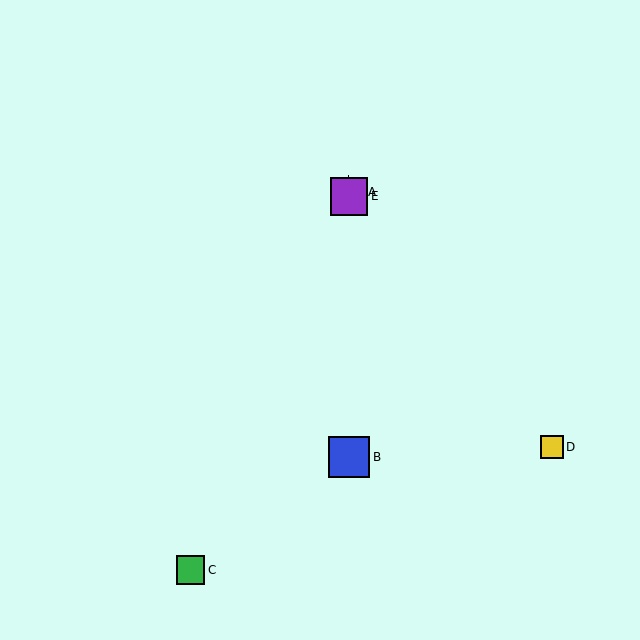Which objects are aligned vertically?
Objects A, B, E are aligned vertically.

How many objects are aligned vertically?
3 objects (A, B, E) are aligned vertically.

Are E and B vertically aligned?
Yes, both are at x≈349.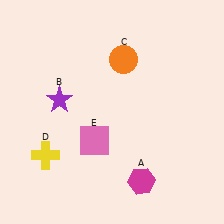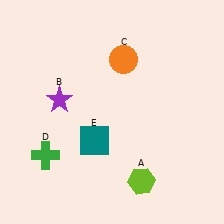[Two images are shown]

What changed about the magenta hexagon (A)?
In Image 1, A is magenta. In Image 2, it changed to lime.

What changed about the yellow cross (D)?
In Image 1, D is yellow. In Image 2, it changed to green.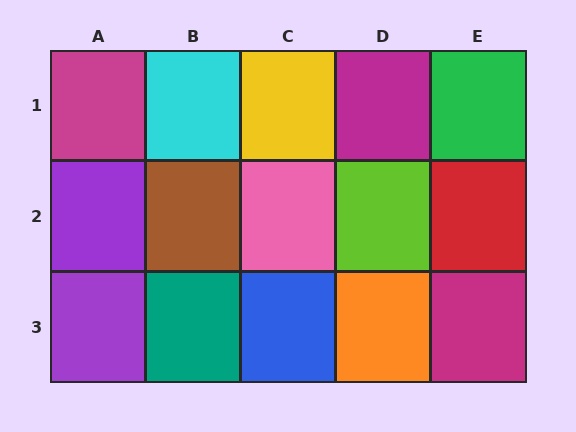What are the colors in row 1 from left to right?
Magenta, cyan, yellow, magenta, green.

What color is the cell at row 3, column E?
Magenta.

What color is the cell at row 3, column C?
Blue.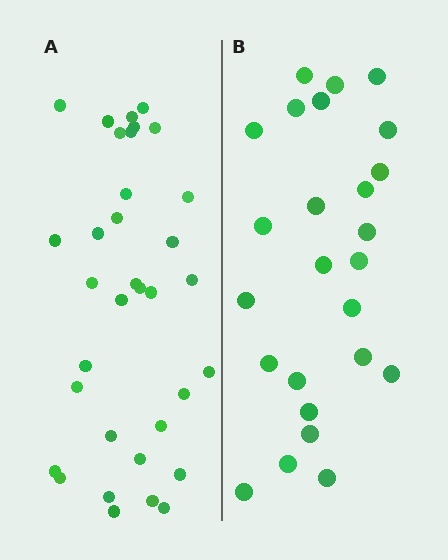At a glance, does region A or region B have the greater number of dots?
Region A (the left region) has more dots.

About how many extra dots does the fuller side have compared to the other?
Region A has roughly 8 or so more dots than region B.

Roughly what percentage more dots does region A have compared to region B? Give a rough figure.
About 35% more.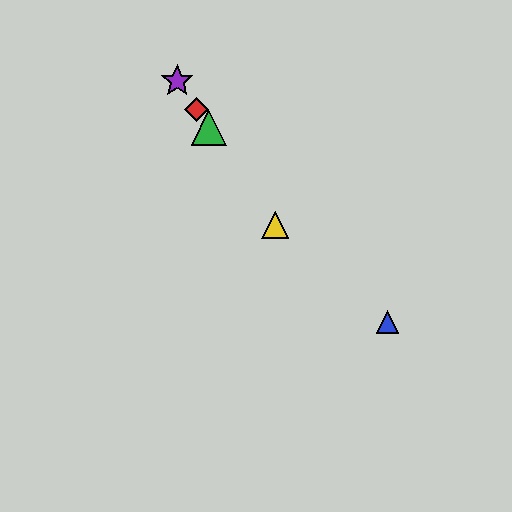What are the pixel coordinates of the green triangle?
The green triangle is at (209, 127).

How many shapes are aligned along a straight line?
4 shapes (the red diamond, the green triangle, the yellow triangle, the purple star) are aligned along a straight line.